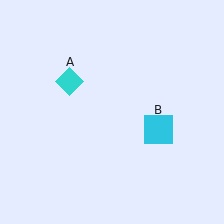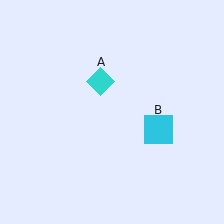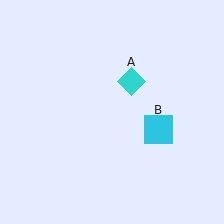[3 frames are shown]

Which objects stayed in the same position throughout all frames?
Cyan square (object B) remained stationary.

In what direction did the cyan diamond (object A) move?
The cyan diamond (object A) moved right.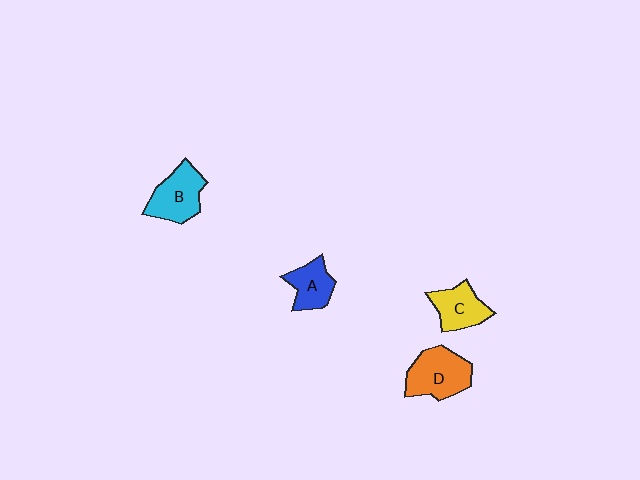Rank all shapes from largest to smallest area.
From largest to smallest: D (orange), B (cyan), C (yellow), A (blue).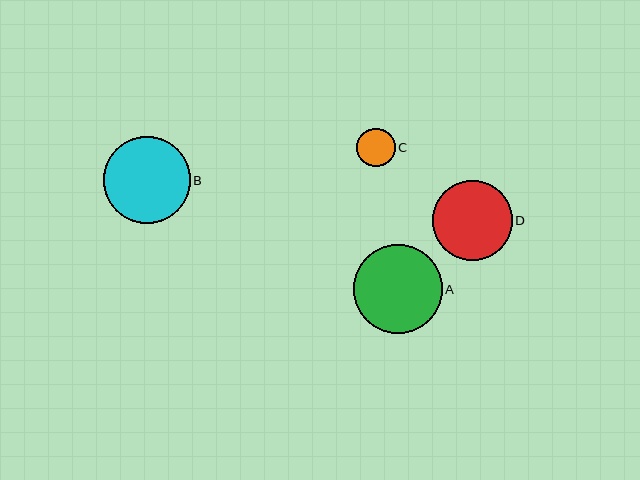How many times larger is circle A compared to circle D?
Circle A is approximately 1.1 times the size of circle D.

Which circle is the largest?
Circle A is the largest with a size of approximately 89 pixels.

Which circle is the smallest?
Circle C is the smallest with a size of approximately 38 pixels.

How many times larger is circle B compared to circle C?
Circle B is approximately 2.3 times the size of circle C.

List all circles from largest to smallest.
From largest to smallest: A, B, D, C.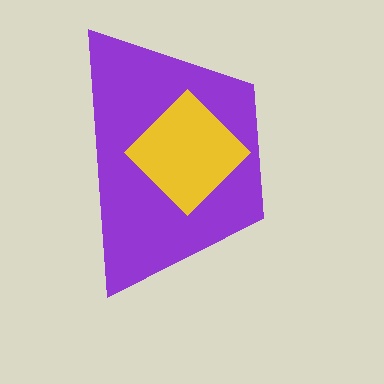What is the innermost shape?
The yellow diamond.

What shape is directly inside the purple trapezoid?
The yellow diamond.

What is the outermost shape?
The purple trapezoid.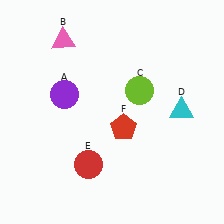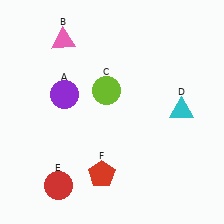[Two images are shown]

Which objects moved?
The objects that moved are: the lime circle (C), the red circle (E), the red pentagon (F).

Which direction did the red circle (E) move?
The red circle (E) moved left.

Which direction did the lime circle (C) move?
The lime circle (C) moved left.